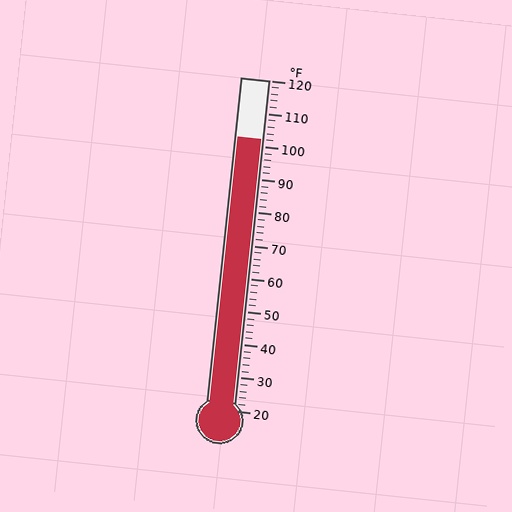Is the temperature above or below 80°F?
The temperature is above 80°F.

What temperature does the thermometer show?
The thermometer shows approximately 102°F.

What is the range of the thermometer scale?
The thermometer scale ranges from 20°F to 120°F.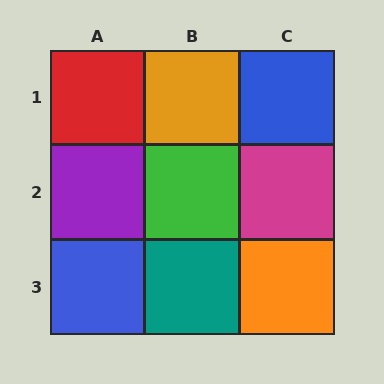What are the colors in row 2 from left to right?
Purple, green, magenta.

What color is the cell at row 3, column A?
Blue.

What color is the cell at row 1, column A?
Red.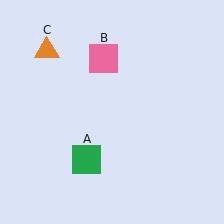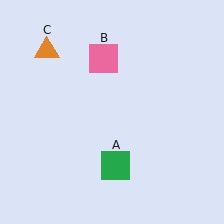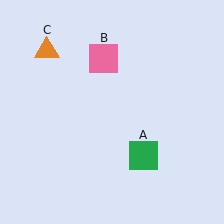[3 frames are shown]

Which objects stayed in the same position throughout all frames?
Pink square (object B) and orange triangle (object C) remained stationary.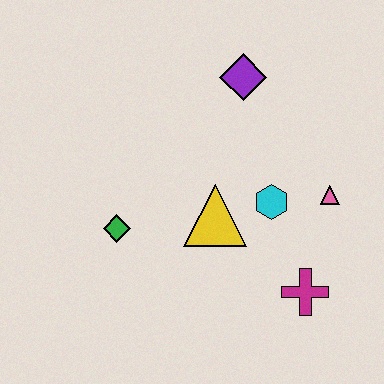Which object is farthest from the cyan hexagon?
The green diamond is farthest from the cyan hexagon.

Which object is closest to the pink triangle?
The cyan hexagon is closest to the pink triangle.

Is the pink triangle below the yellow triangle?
No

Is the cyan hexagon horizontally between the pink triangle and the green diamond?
Yes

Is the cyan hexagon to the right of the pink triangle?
No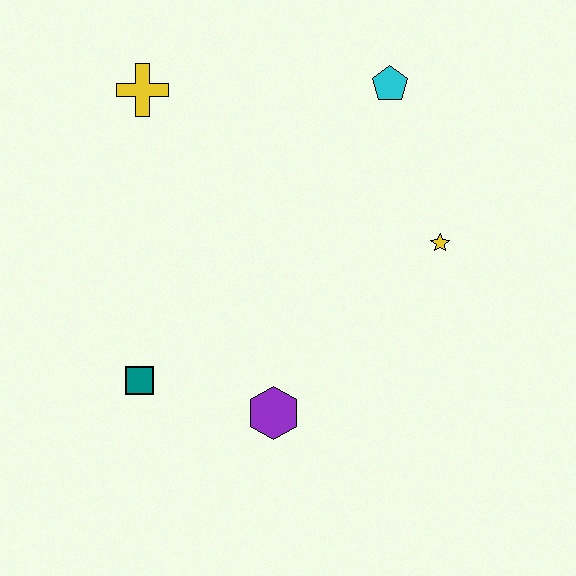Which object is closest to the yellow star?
The cyan pentagon is closest to the yellow star.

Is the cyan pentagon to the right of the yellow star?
No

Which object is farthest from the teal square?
The cyan pentagon is farthest from the teal square.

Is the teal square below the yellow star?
Yes